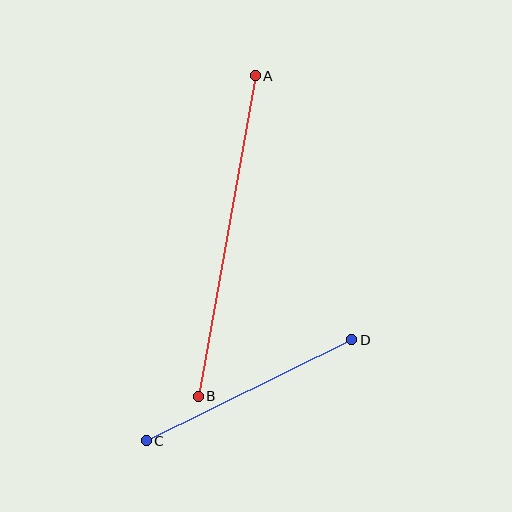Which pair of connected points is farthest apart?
Points A and B are farthest apart.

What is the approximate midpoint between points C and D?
The midpoint is at approximately (249, 390) pixels.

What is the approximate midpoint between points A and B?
The midpoint is at approximately (227, 236) pixels.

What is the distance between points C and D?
The distance is approximately 229 pixels.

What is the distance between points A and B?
The distance is approximately 326 pixels.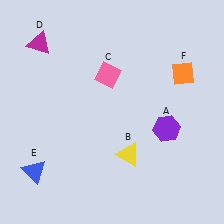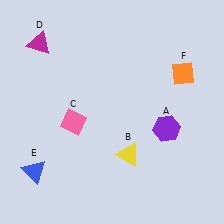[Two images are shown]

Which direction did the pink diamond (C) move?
The pink diamond (C) moved down.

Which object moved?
The pink diamond (C) moved down.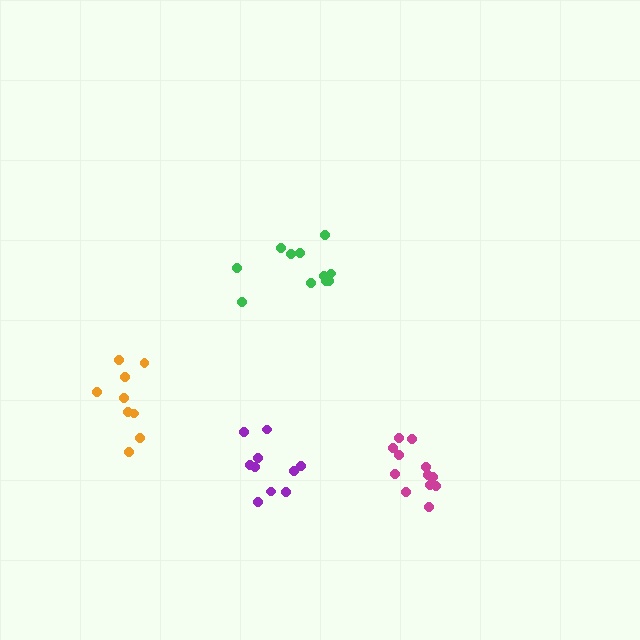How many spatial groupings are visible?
There are 4 spatial groupings.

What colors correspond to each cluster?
The clusters are colored: green, magenta, orange, purple.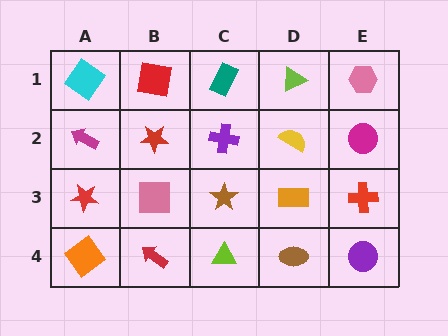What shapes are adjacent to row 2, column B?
A red square (row 1, column B), a pink square (row 3, column B), a magenta arrow (row 2, column A), a purple cross (row 2, column C).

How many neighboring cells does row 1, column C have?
3.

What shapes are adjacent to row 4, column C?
A brown star (row 3, column C), a red arrow (row 4, column B), a brown ellipse (row 4, column D).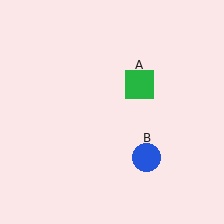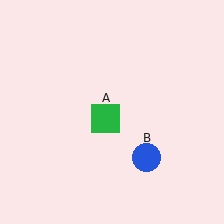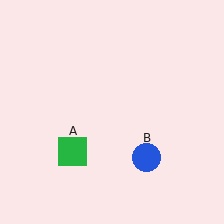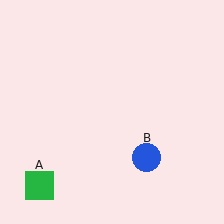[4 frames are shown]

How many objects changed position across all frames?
1 object changed position: green square (object A).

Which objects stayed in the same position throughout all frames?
Blue circle (object B) remained stationary.